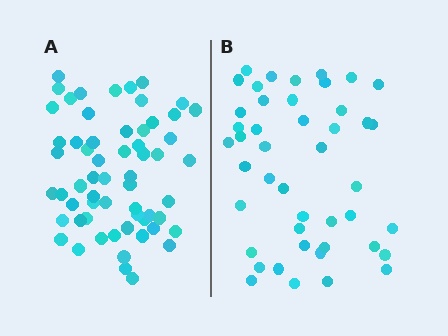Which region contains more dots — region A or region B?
Region A (the left region) has more dots.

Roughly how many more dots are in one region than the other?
Region A has approximately 15 more dots than region B.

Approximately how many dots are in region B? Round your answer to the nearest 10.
About 40 dots. (The exact count is 45, which rounds to 40.)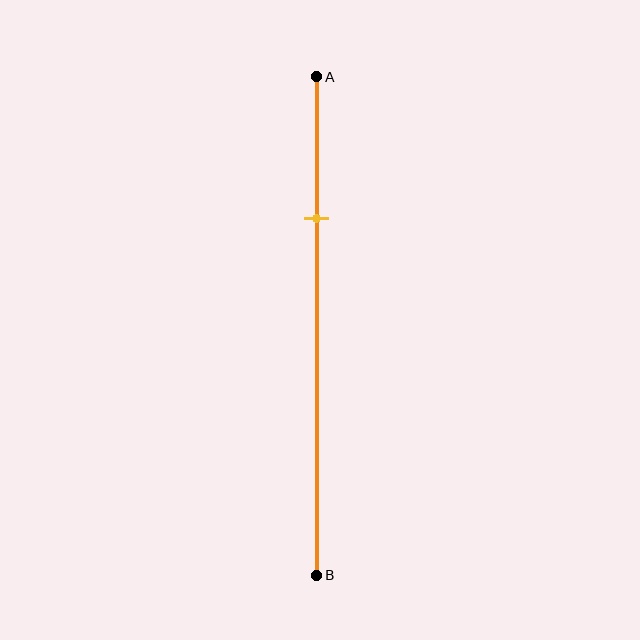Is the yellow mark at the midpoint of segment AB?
No, the mark is at about 30% from A, not at the 50% midpoint.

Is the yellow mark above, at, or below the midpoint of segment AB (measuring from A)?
The yellow mark is above the midpoint of segment AB.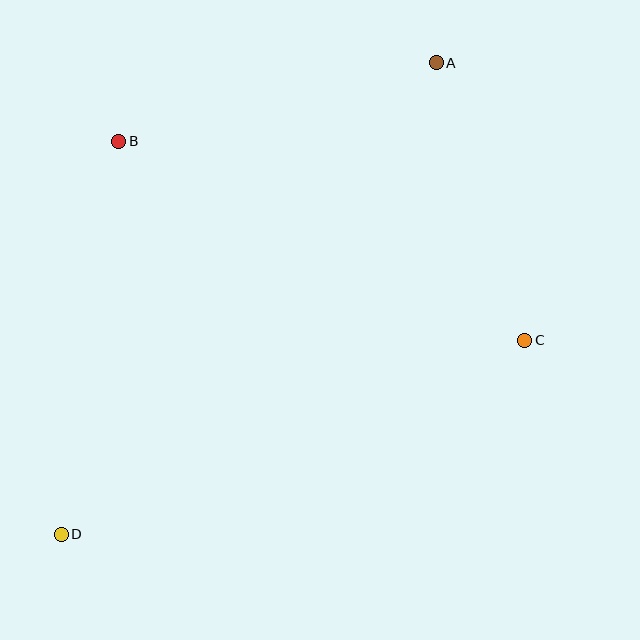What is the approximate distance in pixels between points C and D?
The distance between C and D is approximately 502 pixels.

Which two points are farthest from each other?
Points A and D are farthest from each other.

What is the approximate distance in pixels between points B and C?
The distance between B and C is approximately 452 pixels.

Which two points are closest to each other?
Points A and C are closest to each other.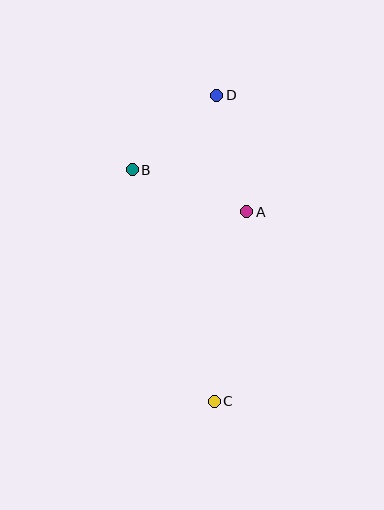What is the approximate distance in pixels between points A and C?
The distance between A and C is approximately 192 pixels.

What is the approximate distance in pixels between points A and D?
The distance between A and D is approximately 120 pixels.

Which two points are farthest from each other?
Points C and D are farthest from each other.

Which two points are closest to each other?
Points B and D are closest to each other.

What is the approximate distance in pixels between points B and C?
The distance between B and C is approximately 246 pixels.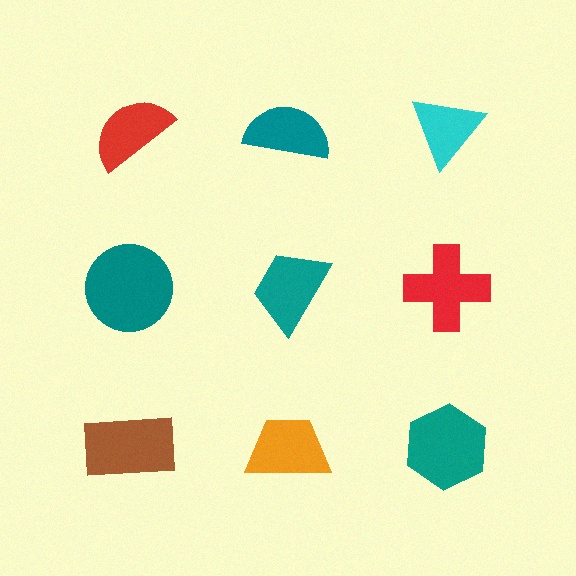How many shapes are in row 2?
3 shapes.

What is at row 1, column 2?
A teal semicircle.